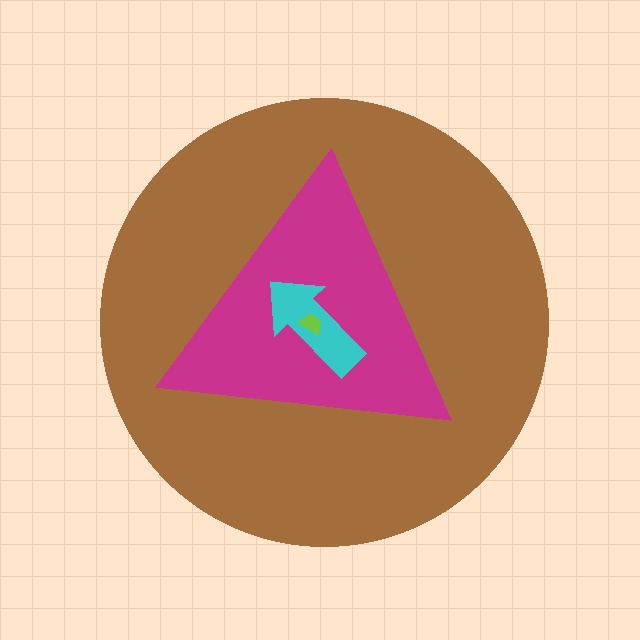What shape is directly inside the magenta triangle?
The cyan arrow.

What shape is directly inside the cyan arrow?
The lime trapezoid.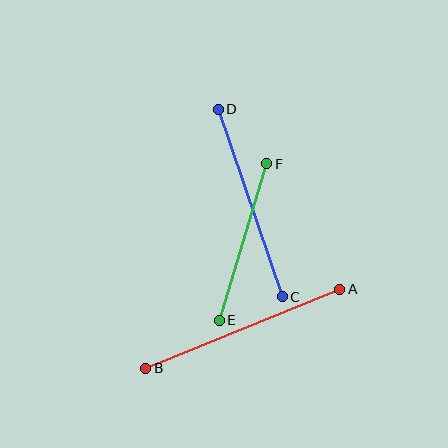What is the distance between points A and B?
The distance is approximately 209 pixels.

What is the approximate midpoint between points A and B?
The midpoint is at approximately (243, 329) pixels.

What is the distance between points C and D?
The distance is approximately 198 pixels.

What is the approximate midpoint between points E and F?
The midpoint is at approximately (243, 242) pixels.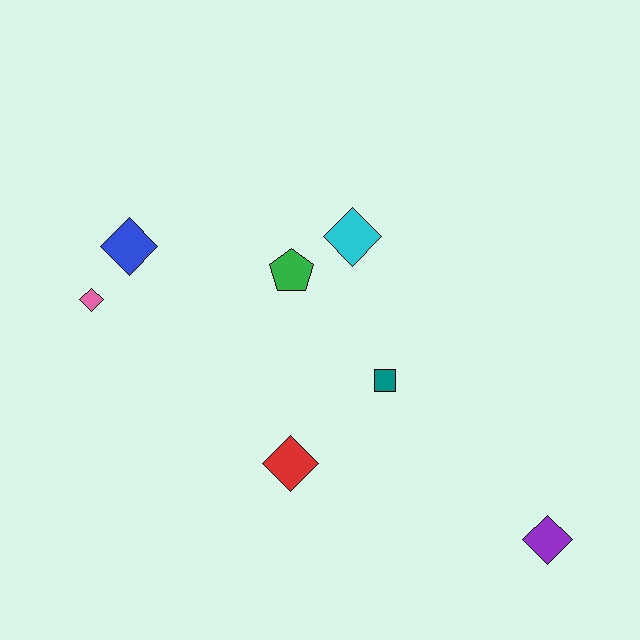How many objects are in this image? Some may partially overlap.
There are 7 objects.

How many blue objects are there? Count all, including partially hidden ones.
There is 1 blue object.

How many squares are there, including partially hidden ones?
There is 1 square.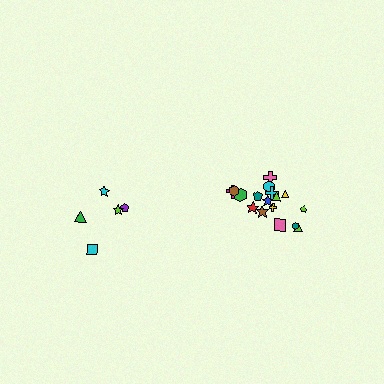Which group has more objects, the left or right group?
The right group.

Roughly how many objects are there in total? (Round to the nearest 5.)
Roughly 25 objects in total.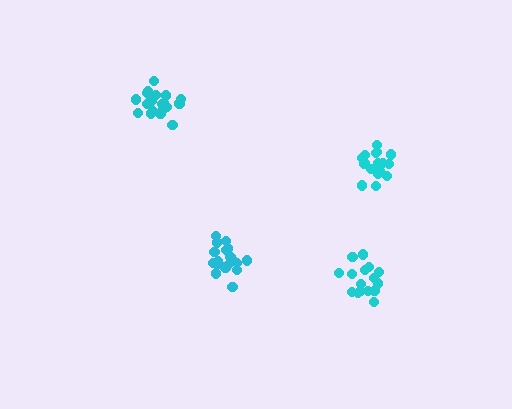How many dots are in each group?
Group 1: 18 dots, Group 2: 17 dots, Group 3: 16 dots, Group 4: 19 dots (70 total).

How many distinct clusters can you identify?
There are 4 distinct clusters.